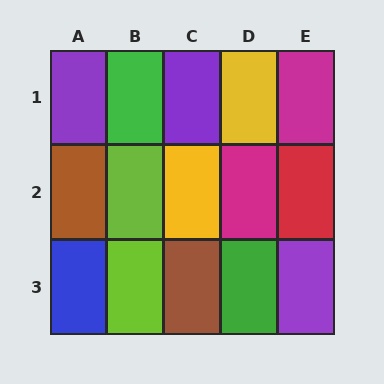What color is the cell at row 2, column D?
Magenta.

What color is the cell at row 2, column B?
Lime.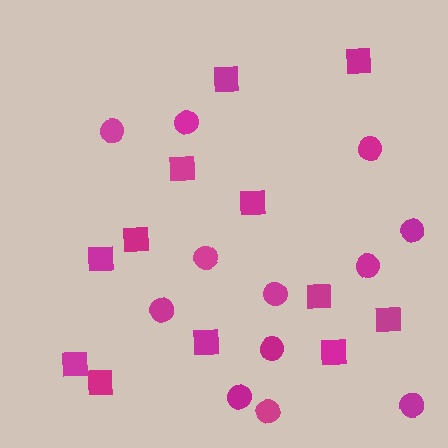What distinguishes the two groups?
There are 2 groups: one group of circles (12) and one group of squares (12).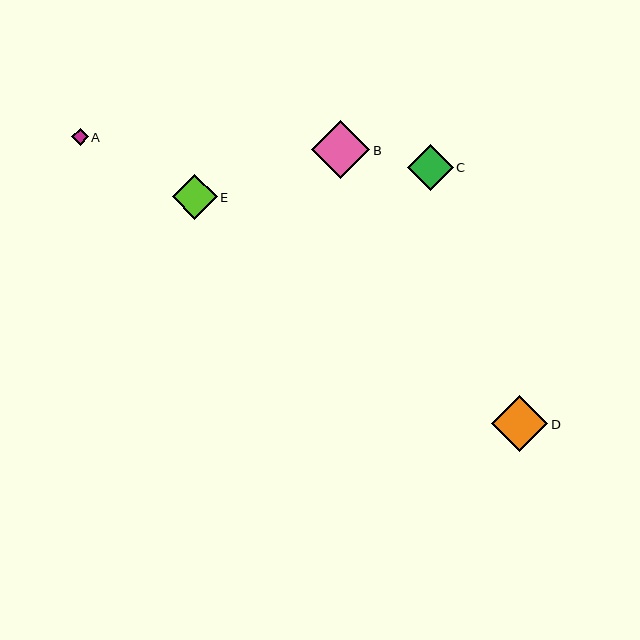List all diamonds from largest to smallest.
From largest to smallest: B, D, C, E, A.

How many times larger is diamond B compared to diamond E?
Diamond B is approximately 1.3 times the size of diamond E.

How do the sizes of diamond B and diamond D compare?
Diamond B and diamond D are approximately the same size.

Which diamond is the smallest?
Diamond A is the smallest with a size of approximately 17 pixels.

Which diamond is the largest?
Diamond B is the largest with a size of approximately 58 pixels.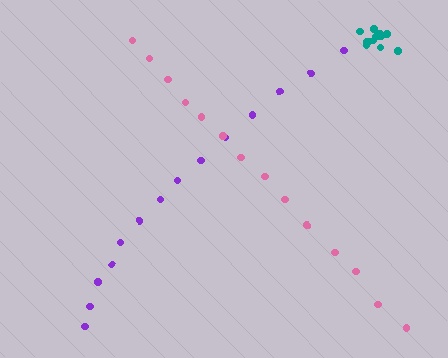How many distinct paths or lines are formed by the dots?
There are 3 distinct paths.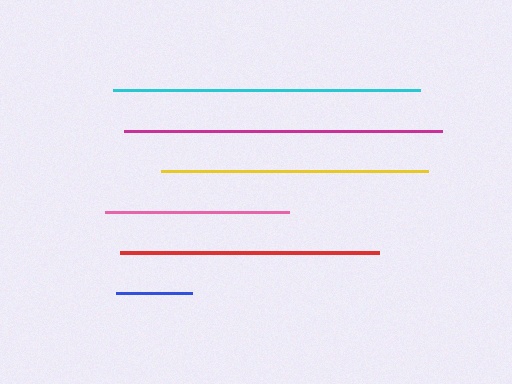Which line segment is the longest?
The magenta line is the longest at approximately 318 pixels.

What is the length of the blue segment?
The blue segment is approximately 77 pixels long.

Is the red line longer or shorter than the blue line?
The red line is longer than the blue line.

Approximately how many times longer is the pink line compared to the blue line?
The pink line is approximately 2.4 times the length of the blue line.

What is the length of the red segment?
The red segment is approximately 259 pixels long.